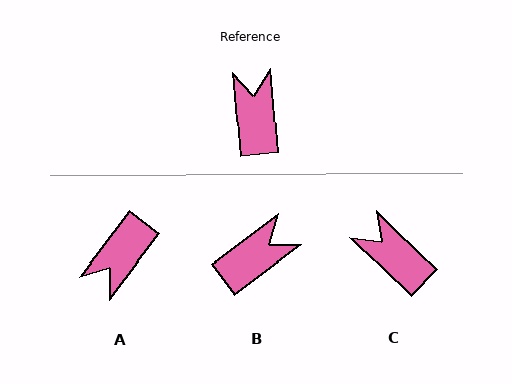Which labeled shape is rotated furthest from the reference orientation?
A, about 138 degrees away.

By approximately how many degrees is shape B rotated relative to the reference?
Approximately 58 degrees clockwise.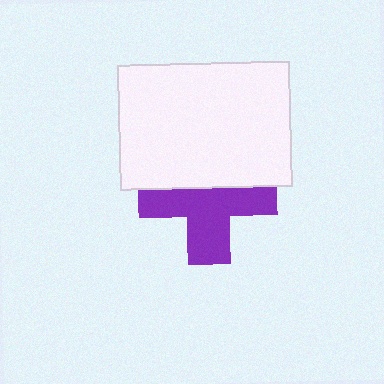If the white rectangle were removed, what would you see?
You would see the complete purple cross.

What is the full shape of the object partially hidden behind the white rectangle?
The partially hidden object is a purple cross.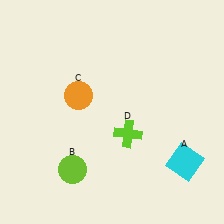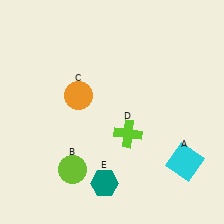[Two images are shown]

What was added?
A teal hexagon (E) was added in Image 2.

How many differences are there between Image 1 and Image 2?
There is 1 difference between the two images.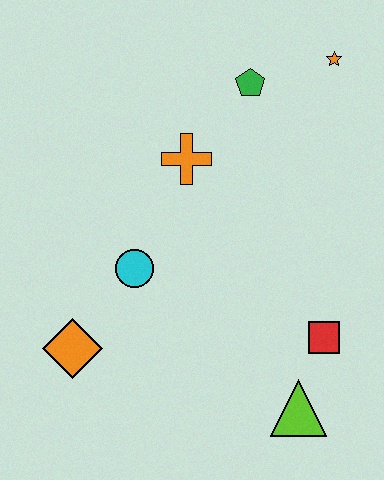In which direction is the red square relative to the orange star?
The red square is below the orange star.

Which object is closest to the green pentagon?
The orange star is closest to the green pentagon.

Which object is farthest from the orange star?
The orange diamond is farthest from the orange star.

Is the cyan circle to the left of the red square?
Yes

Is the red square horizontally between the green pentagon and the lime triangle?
No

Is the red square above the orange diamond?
Yes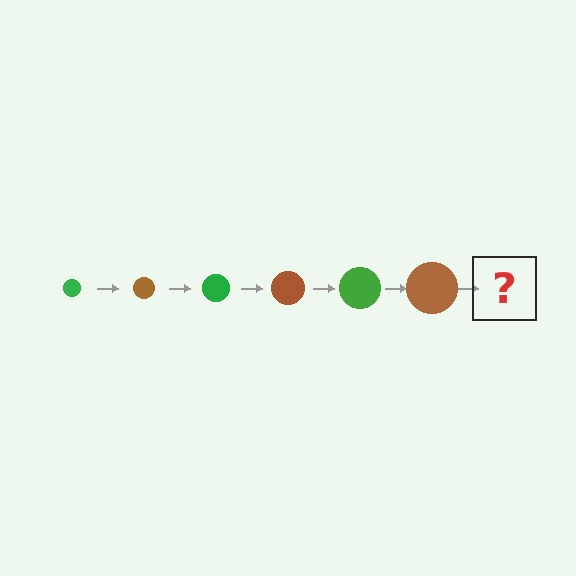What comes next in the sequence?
The next element should be a green circle, larger than the previous one.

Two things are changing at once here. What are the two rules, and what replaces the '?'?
The two rules are that the circle grows larger each step and the color cycles through green and brown. The '?' should be a green circle, larger than the previous one.